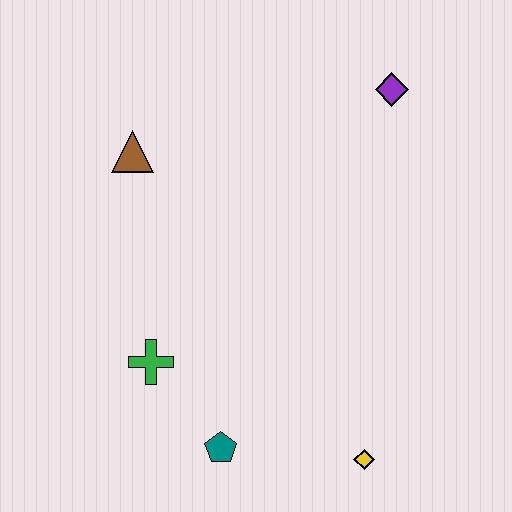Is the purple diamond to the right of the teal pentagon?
Yes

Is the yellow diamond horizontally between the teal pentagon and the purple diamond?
Yes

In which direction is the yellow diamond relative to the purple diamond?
The yellow diamond is below the purple diamond.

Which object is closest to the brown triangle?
The green cross is closest to the brown triangle.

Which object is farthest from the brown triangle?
The yellow diamond is farthest from the brown triangle.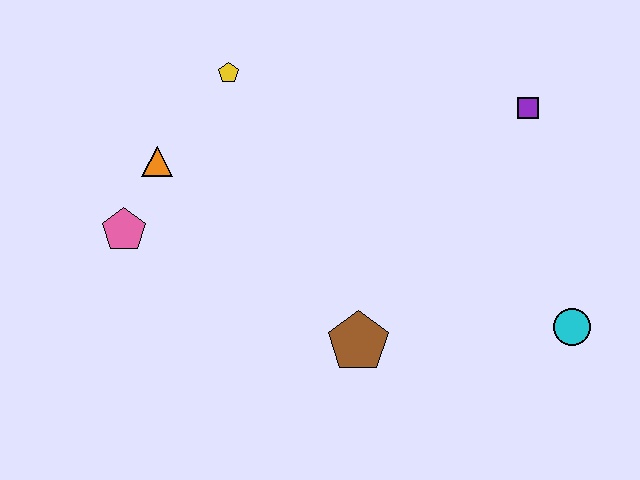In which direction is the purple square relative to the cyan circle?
The purple square is above the cyan circle.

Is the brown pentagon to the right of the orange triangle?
Yes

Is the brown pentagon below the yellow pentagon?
Yes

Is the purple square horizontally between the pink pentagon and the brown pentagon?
No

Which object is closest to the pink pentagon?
The orange triangle is closest to the pink pentagon.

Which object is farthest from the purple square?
The pink pentagon is farthest from the purple square.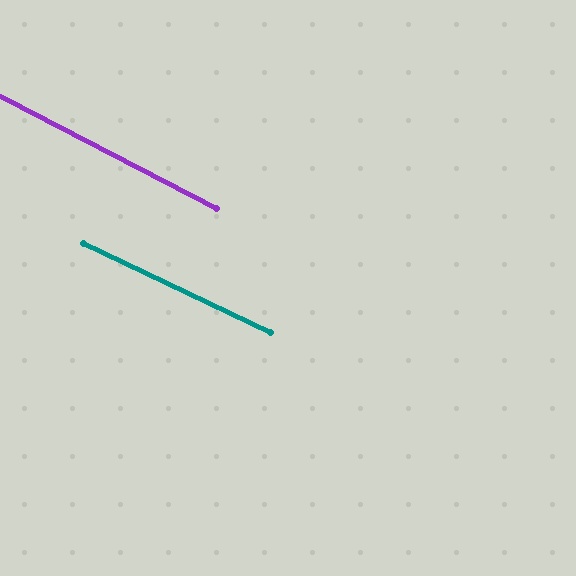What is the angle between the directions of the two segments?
Approximately 2 degrees.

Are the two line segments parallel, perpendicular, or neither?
Parallel — their directions differ by only 1.9°.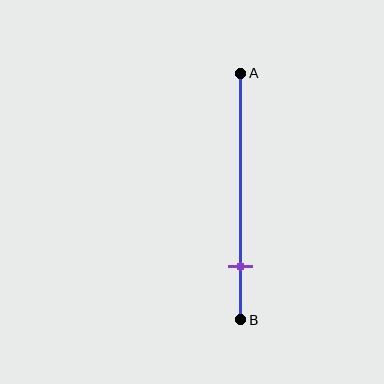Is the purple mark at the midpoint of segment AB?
No, the mark is at about 80% from A, not at the 50% midpoint.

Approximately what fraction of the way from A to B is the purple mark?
The purple mark is approximately 80% of the way from A to B.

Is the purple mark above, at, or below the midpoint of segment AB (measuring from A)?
The purple mark is below the midpoint of segment AB.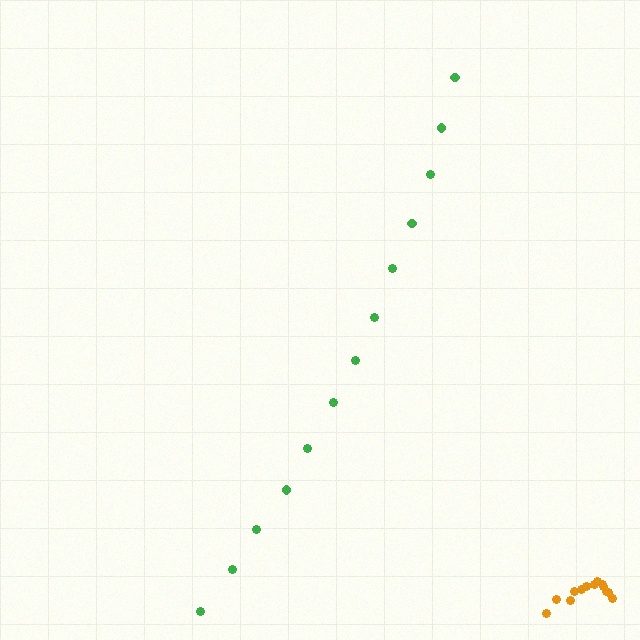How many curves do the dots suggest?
There are 2 distinct paths.